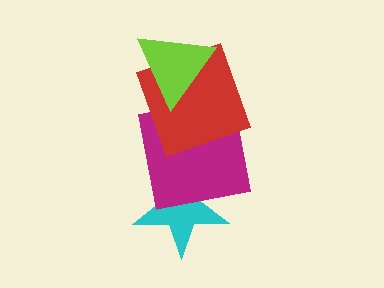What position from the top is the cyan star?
The cyan star is 4th from the top.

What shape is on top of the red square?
The lime triangle is on top of the red square.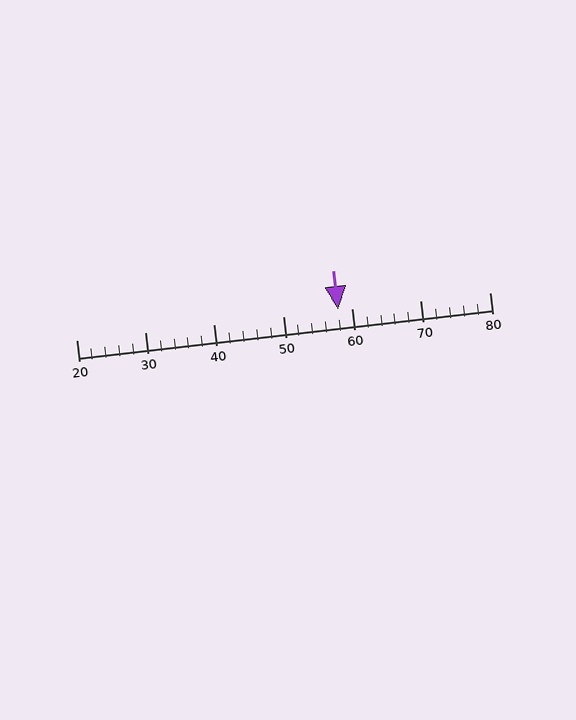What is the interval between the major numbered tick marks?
The major tick marks are spaced 10 units apart.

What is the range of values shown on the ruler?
The ruler shows values from 20 to 80.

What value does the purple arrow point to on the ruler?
The purple arrow points to approximately 58.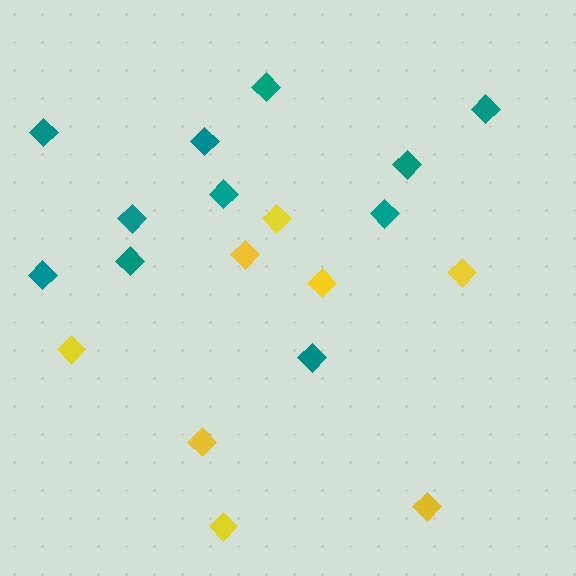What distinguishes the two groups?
There are 2 groups: one group of yellow diamonds (8) and one group of teal diamonds (11).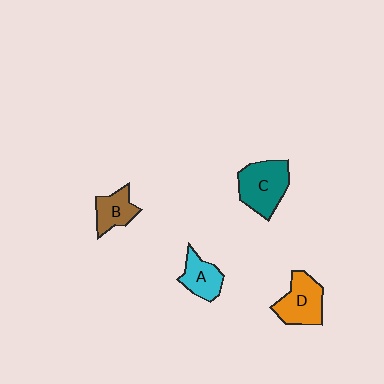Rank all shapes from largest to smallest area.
From largest to smallest: C (teal), D (orange), A (cyan), B (brown).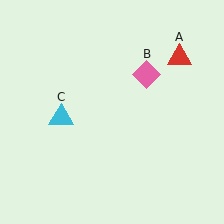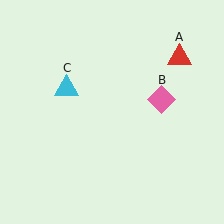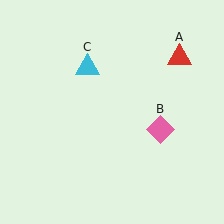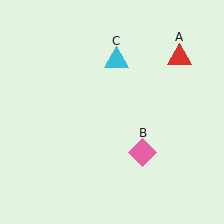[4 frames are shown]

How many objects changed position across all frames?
2 objects changed position: pink diamond (object B), cyan triangle (object C).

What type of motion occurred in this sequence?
The pink diamond (object B), cyan triangle (object C) rotated clockwise around the center of the scene.